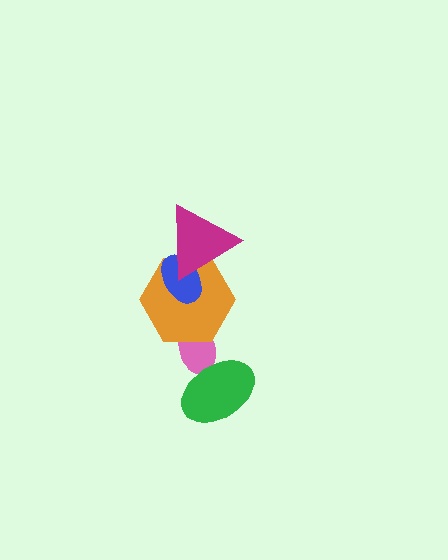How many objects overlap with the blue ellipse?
2 objects overlap with the blue ellipse.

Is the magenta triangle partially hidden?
No, no other shape covers it.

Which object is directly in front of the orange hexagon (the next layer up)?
The blue ellipse is directly in front of the orange hexagon.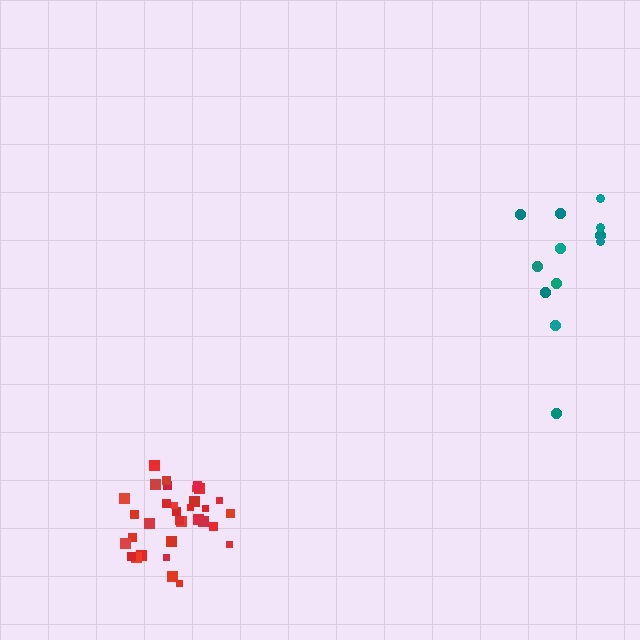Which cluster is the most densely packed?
Red.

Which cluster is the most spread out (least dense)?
Teal.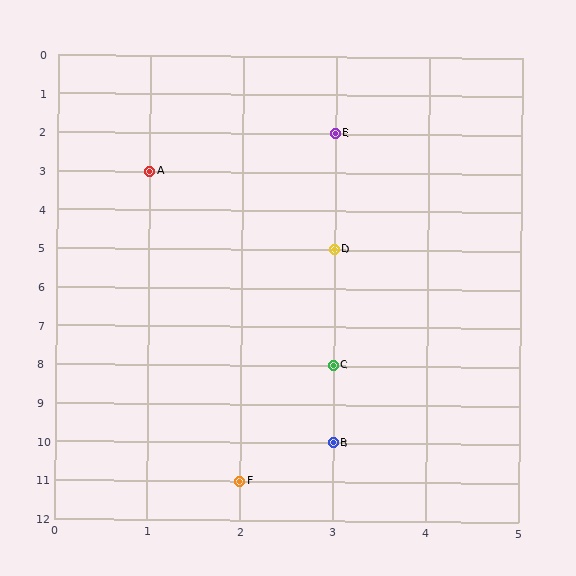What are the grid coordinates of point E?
Point E is at grid coordinates (3, 2).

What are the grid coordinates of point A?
Point A is at grid coordinates (1, 3).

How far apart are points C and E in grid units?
Points C and E are 6 rows apart.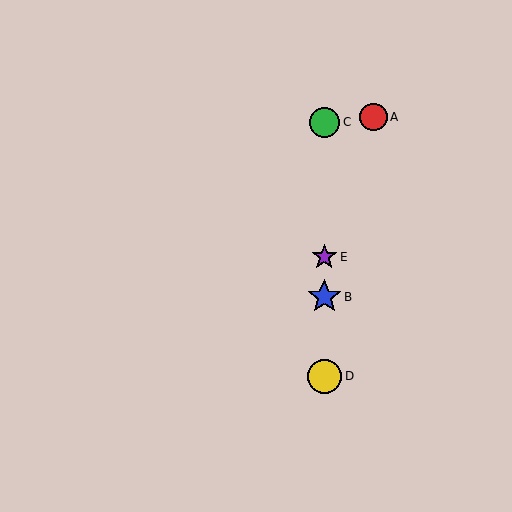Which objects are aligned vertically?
Objects B, C, D, E are aligned vertically.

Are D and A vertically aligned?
No, D is at x≈324 and A is at x≈373.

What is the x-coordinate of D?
Object D is at x≈324.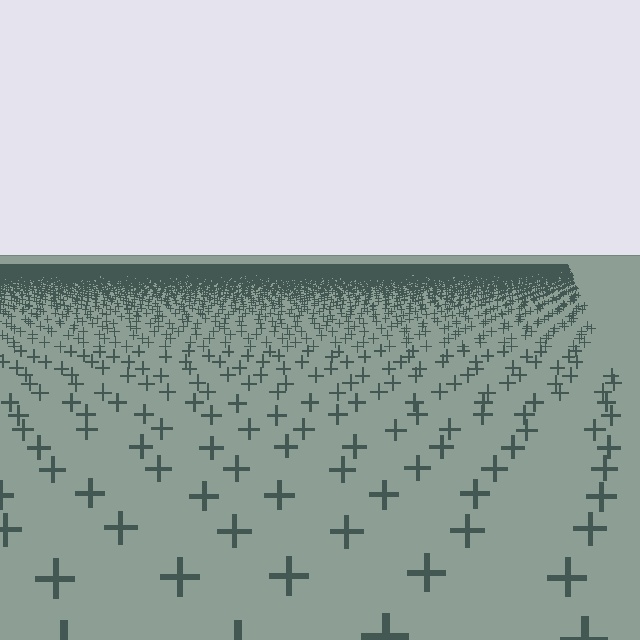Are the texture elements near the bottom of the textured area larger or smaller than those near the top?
Larger. Near the bottom, elements are closer to the viewer and appear at a bigger on-screen size.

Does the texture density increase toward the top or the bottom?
Density increases toward the top.